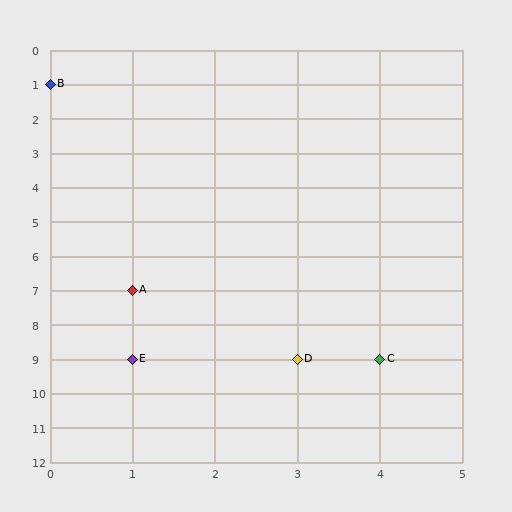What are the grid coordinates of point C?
Point C is at grid coordinates (4, 9).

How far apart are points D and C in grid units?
Points D and C are 1 column apart.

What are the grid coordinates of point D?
Point D is at grid coordinates (3, 9).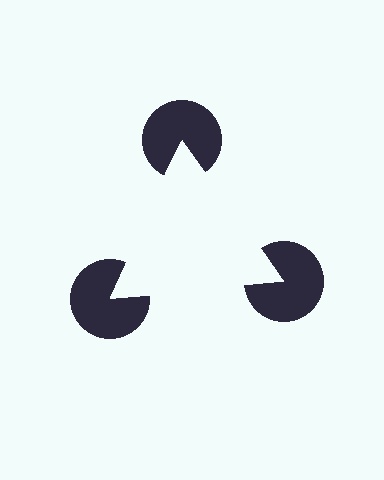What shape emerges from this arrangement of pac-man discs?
An illusory triangle — its edges are inferred from the aligned wedge cuts in the pac-man discs, not physically drawn.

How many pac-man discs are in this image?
There are 3 — one at each vertex of the illusory triangle.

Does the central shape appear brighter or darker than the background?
It typically appears slightly brighter than the background, even though no actual brightness change is drawn.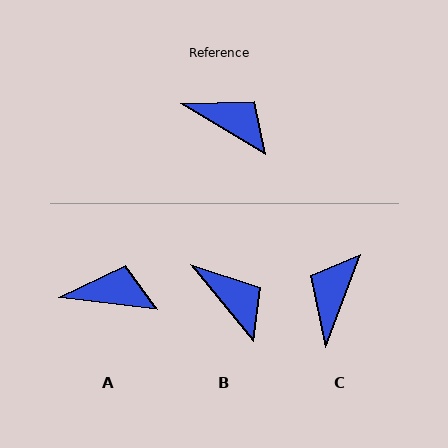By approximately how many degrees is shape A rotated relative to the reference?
Approximately 23 degrees counter-clockwise.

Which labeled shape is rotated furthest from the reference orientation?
C, about 100 degrees away.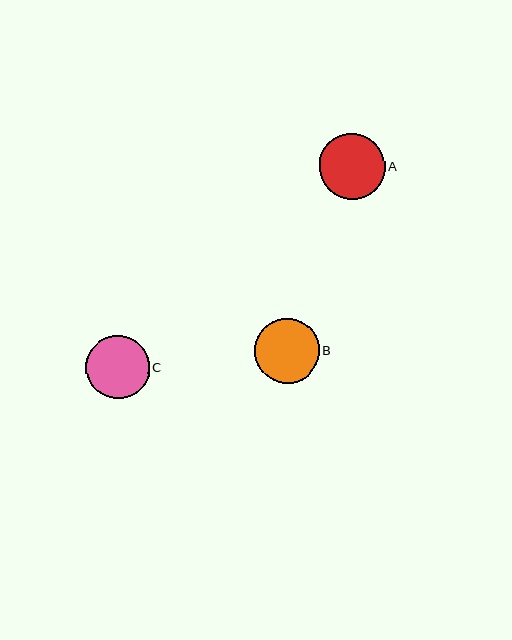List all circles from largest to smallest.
From largest to smallest: A, B, C.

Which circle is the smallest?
Circle C is the smallest with a size of approximately 63 pixels.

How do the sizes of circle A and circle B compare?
Circle A and circle B are approximately the same size.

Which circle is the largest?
Circle A is the largest with a size of approximately 66 pixels.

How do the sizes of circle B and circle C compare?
Circle B and circle C are approximately the same size.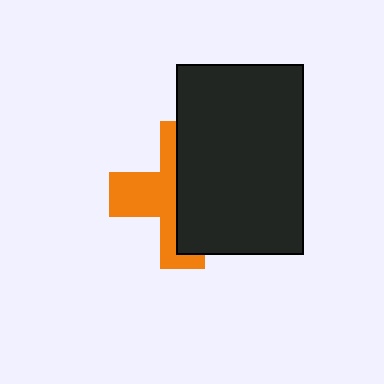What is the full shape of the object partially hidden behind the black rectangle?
The partially hidden object is an orange cross.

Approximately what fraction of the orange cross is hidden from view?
Roughly 55% of the orange cross is hidden behind the black rectangle.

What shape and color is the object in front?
The object in front is a black rectangle.